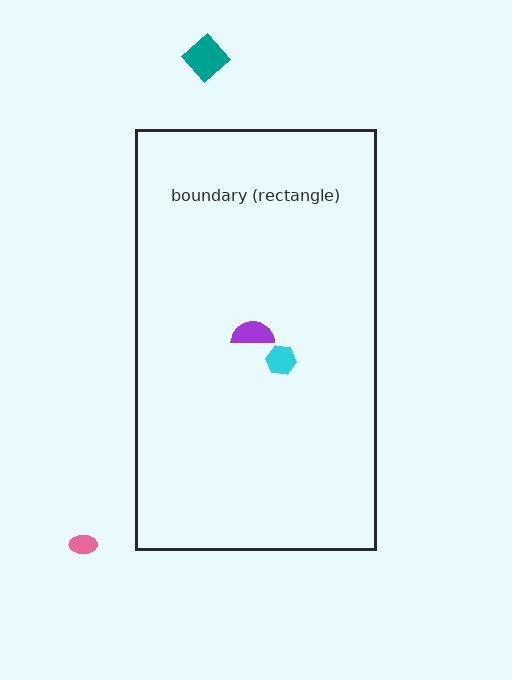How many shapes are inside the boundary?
2 inside, 2 outside.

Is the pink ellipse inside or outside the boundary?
Outside.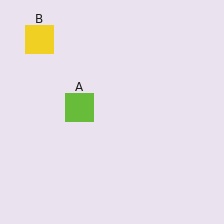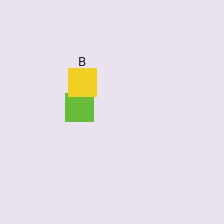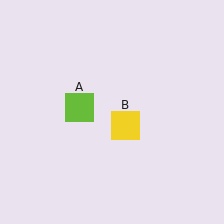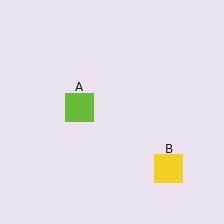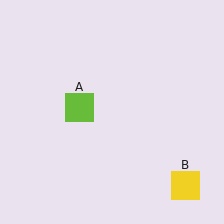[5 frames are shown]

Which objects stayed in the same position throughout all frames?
Lime square (object A) remained stationary.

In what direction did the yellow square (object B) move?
The yellow square (object B) moved down and to the right.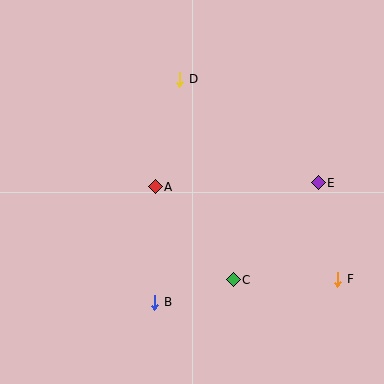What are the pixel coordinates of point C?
Point C is at (233, 280).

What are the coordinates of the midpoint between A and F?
The midpoint between A and F is at (246, 233).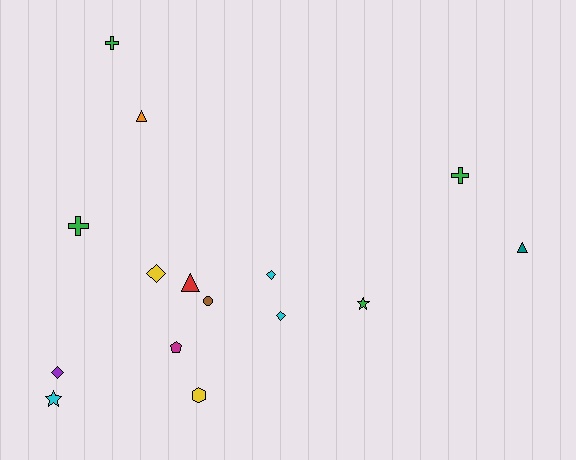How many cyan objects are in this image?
There are 3 cyan objects.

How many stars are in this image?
There are 2 stars.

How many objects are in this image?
There are 15 objects.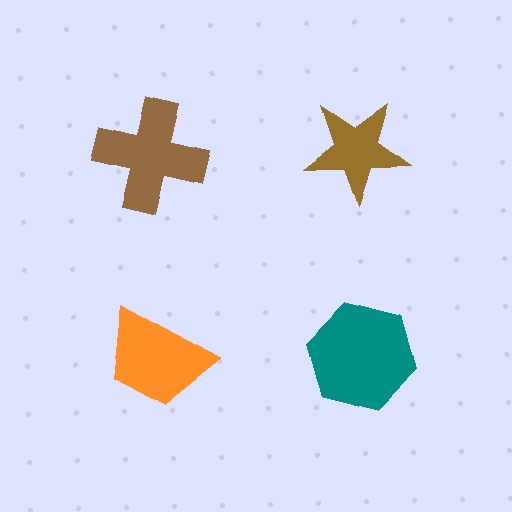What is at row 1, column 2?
A brown star.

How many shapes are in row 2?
2 shapes.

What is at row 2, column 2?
A teal hexagon.